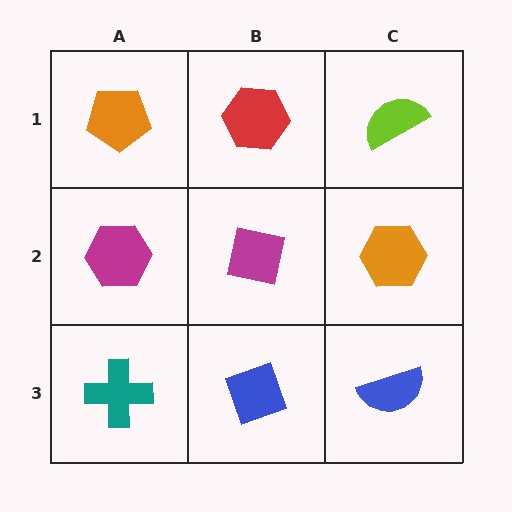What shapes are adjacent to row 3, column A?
A magenta hexagon (row 2, column A), a blue diamond (row 3, column B).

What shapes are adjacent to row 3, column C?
An orange hexagon (row 2, column C), a blue diamond (row 3, column B).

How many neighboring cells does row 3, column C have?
2.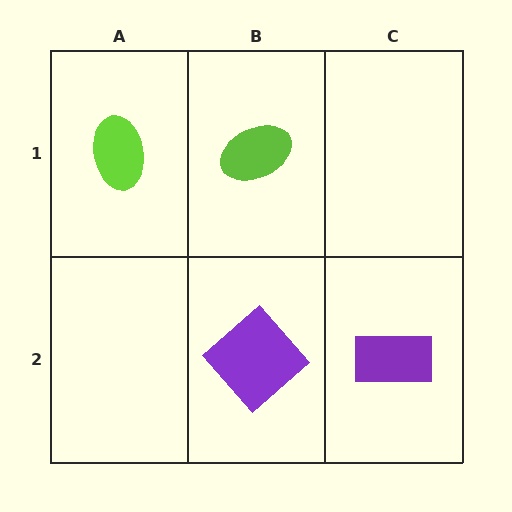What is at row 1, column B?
A lime ellipse.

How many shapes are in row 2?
2 shapes.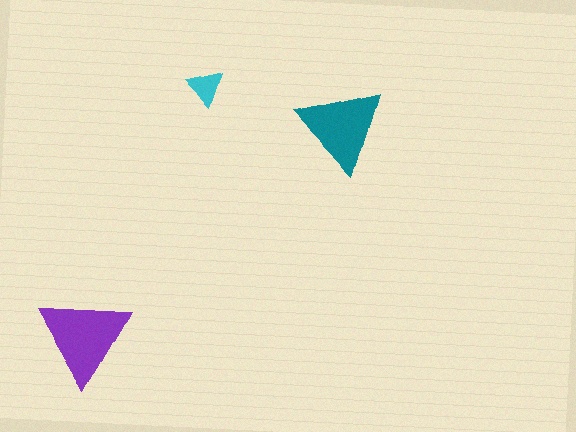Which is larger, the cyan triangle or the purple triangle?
The purple one.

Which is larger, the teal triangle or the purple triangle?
The purple one.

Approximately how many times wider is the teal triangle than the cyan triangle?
About 2.5 times wider.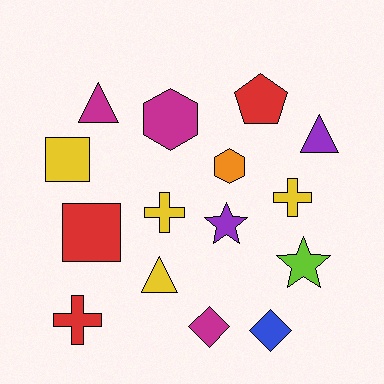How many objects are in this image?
There are 15 objects.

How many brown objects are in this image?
There are no brown objects.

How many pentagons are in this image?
There is 1 pentagon.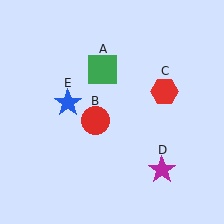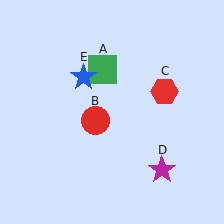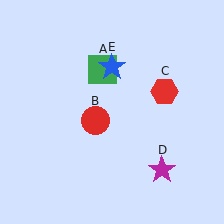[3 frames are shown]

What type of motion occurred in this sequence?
The blue star (object E) rotated clockwise around the center of the scene.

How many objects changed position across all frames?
1 object changed position: blue star (object E).